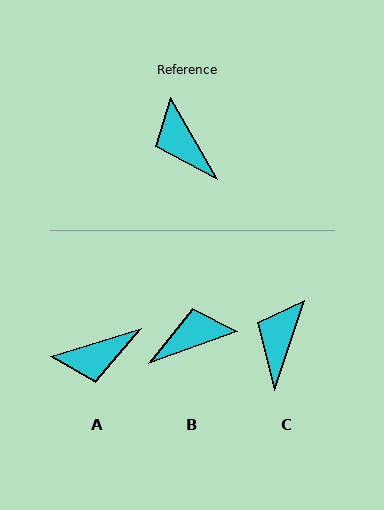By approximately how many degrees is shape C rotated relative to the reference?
Approximately 48 degrees clockwise.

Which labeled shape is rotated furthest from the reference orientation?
B, about 100 degrees away.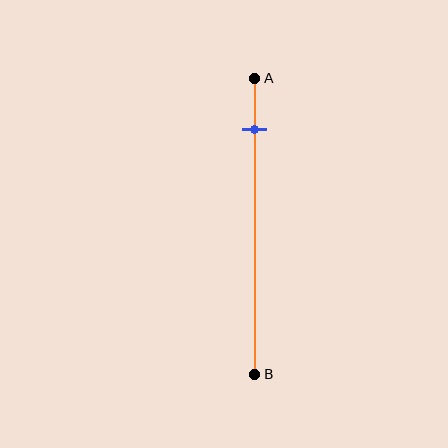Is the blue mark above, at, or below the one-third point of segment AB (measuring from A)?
The blue mark is above the one-third point of segment AB.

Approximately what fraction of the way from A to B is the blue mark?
The blue mark is approximately 15% of the way from A to B.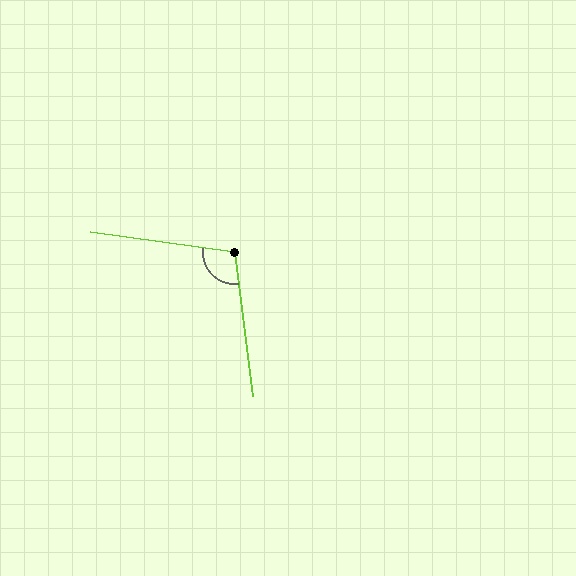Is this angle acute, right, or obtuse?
It is obtuse.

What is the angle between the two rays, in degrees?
Approximately 105 degrees.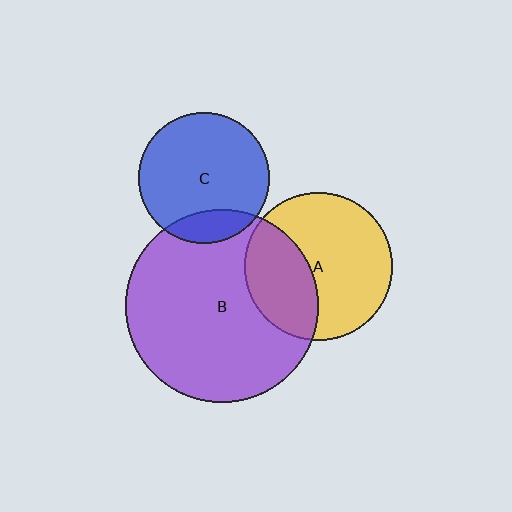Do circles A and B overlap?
Yes.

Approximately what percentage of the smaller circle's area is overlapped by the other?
Approximately 35%.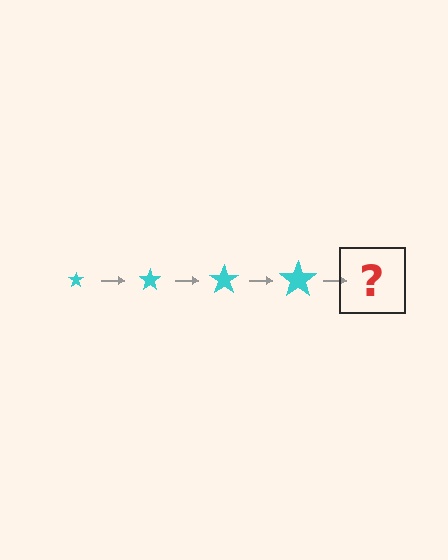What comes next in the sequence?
The next element should be a cyan star, larger than the previous one.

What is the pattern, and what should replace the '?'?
The pattern is that the star gets progressively larger each step. The '?' should be a cyan star, larger than the previous one.